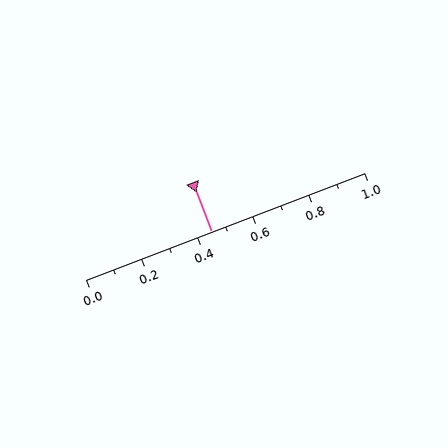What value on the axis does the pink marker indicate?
The marker indicates approximately 0.45.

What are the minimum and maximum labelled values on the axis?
The axis runs from 0.0 to 1.0.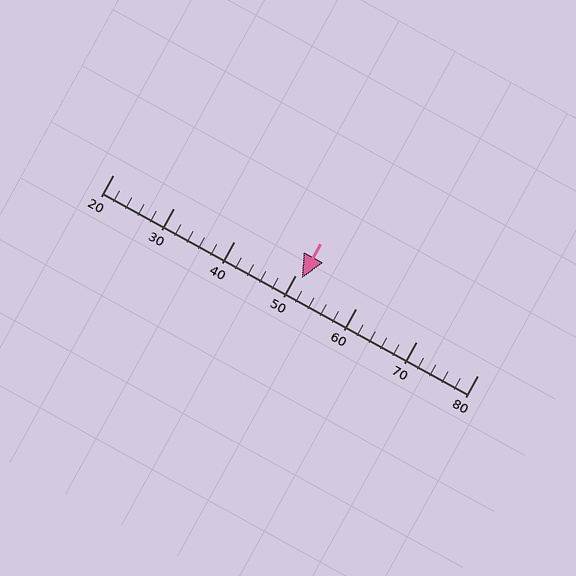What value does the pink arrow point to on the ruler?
The pink arrow points to approximately 51.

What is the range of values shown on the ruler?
The ruler shows values from 20 to 80.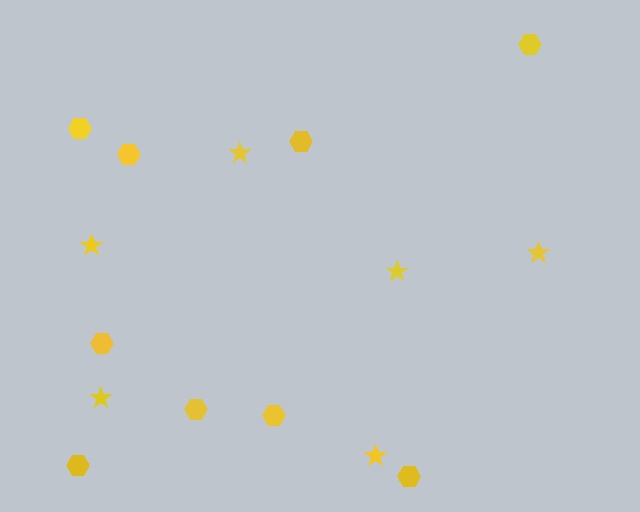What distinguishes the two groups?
There are 2 groups: one group of hexagons (9) and one group of stars (6).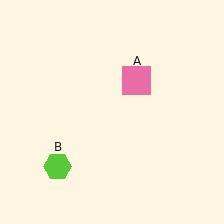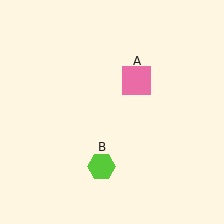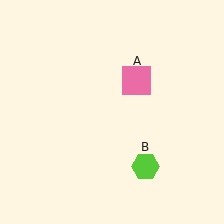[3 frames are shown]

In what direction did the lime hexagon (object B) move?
The lime hexagon (object B) moved right.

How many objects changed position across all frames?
1 object changed position: lime hexagon (object B).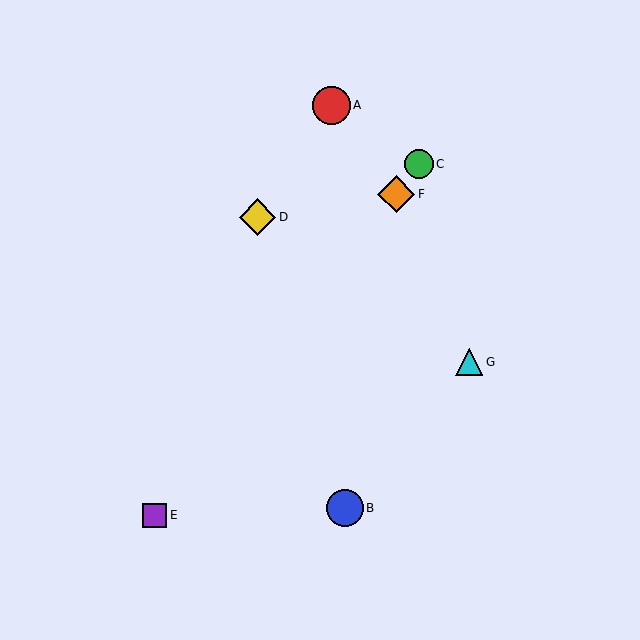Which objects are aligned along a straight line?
Objects C, E, F are aligned along a straight line.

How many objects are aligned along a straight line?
3 objects (C, E, F) are aligned along a straight line.